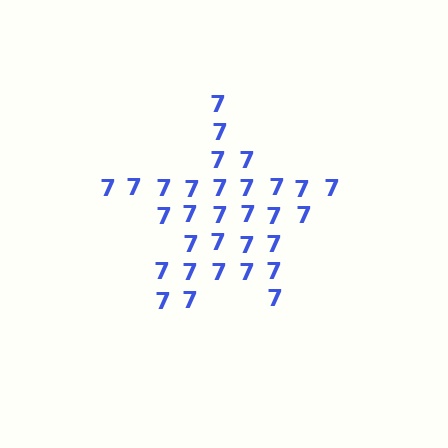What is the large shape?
The large shape is a star.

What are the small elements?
The small elements are digit 7's.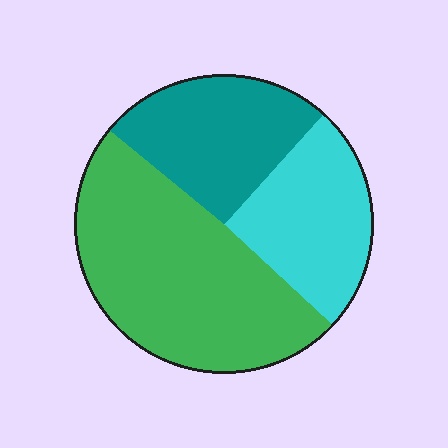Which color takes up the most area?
Green, at roughly 50%.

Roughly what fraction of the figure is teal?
Teal takes up about one quarter (1/4) of the figure.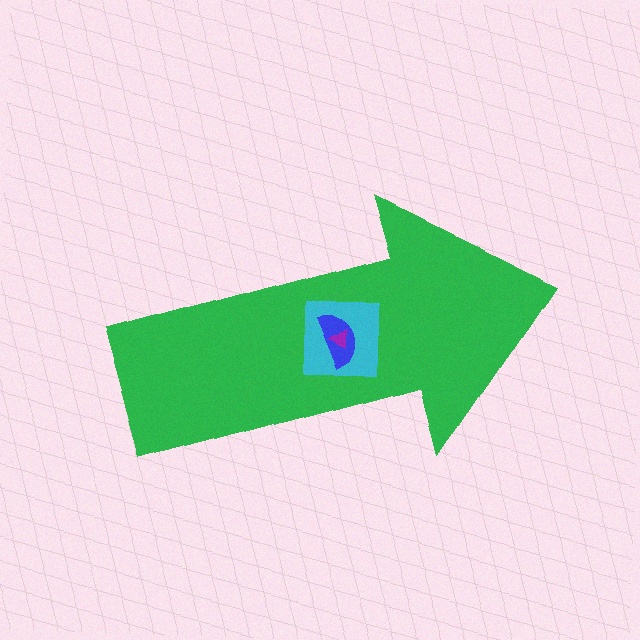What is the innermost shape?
The purple triangle.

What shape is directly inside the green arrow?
The cyan square.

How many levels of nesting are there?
4.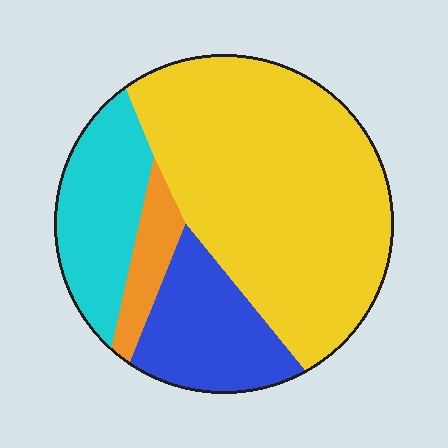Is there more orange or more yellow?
Yellow.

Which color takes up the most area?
Yellow, at roughly 60%.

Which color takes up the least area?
Orange, at roughly 5%.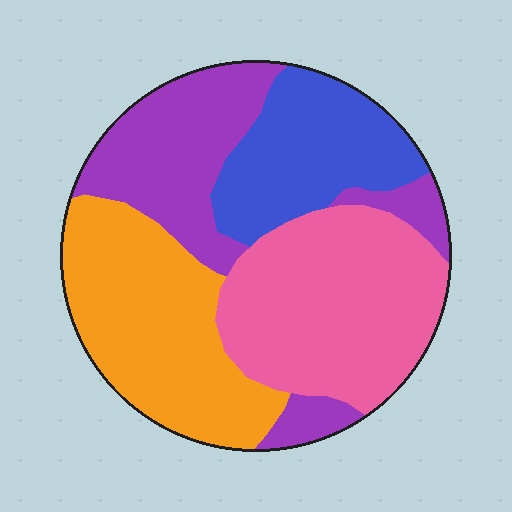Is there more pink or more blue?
Pink.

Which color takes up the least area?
Blue, at roughly 20%.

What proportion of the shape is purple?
Purple covers roughly 25% of the shape.